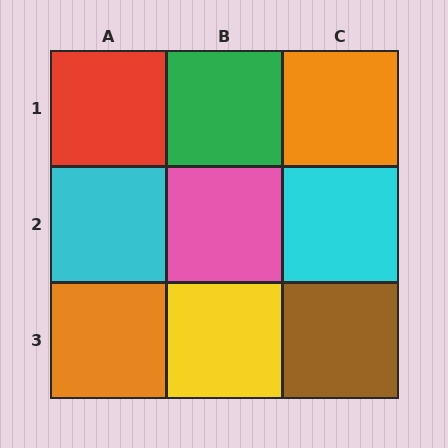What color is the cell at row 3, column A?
Orange.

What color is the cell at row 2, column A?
Cyan.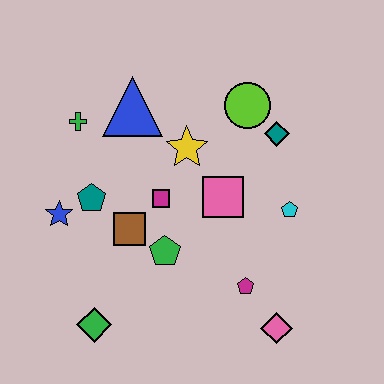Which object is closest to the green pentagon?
The brown square is closest to the green pentagon.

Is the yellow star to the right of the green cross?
Yes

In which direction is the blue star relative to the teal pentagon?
The blue star is to the left of the teal pentagon.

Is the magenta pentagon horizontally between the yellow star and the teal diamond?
Yes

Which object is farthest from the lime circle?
The green diamond is farthest from the lime circle.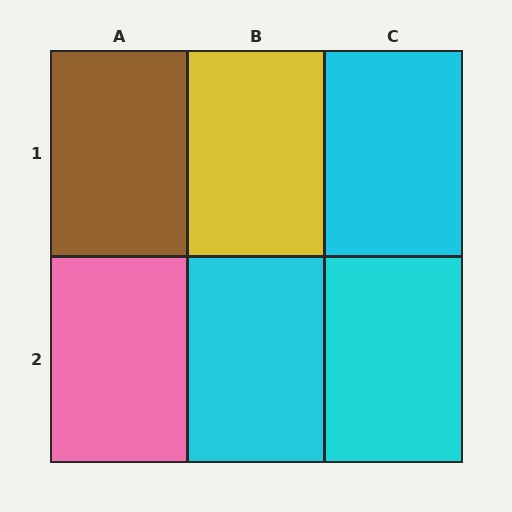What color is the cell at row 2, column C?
Cyan.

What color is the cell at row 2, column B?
Cyan.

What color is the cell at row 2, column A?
Pink.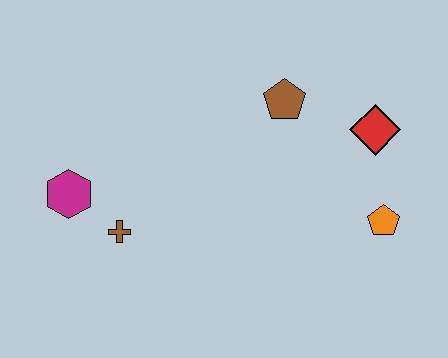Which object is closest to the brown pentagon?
The red diamond is closest to the brown pentagon.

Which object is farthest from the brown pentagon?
The magenta hexagon is farthest from the brown pentagon.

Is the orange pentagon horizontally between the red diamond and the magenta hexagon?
No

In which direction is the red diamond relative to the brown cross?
The red diamond is to the right of the brown cross.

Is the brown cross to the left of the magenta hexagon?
No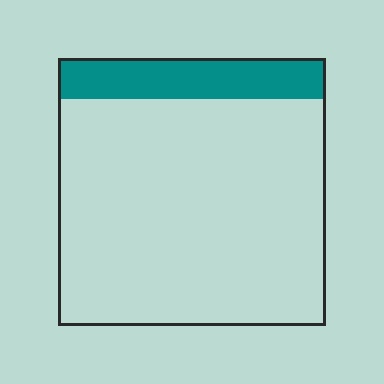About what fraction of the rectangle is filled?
About one sixth (1/6).